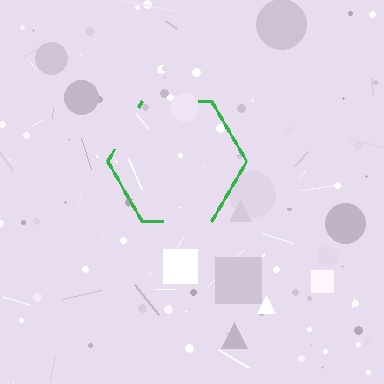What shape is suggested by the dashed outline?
The dashed outline suggests a hexagon.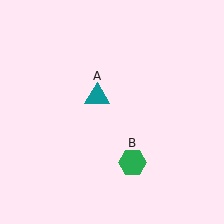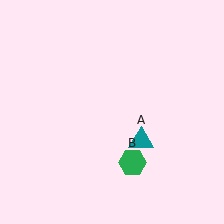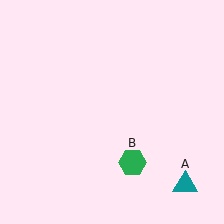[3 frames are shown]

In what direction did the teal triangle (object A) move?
The teal triangle (object A) moved down and to the right.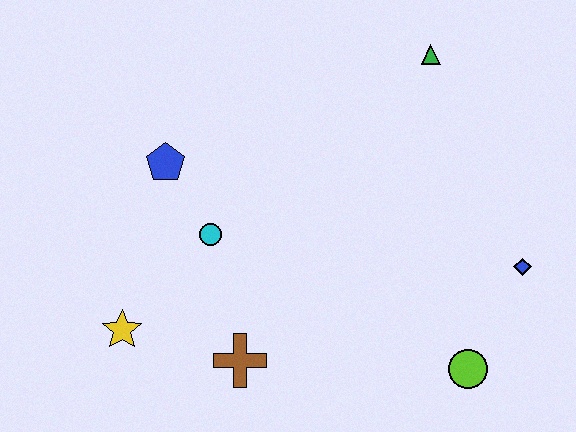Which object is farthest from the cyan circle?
The blue diamond is farthest from the cyan circle.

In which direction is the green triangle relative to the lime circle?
The green triangle is above the lime circle.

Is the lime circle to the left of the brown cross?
No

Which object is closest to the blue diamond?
The lime circle is closest to the blue diamond.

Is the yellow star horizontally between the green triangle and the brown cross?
No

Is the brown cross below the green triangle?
Yes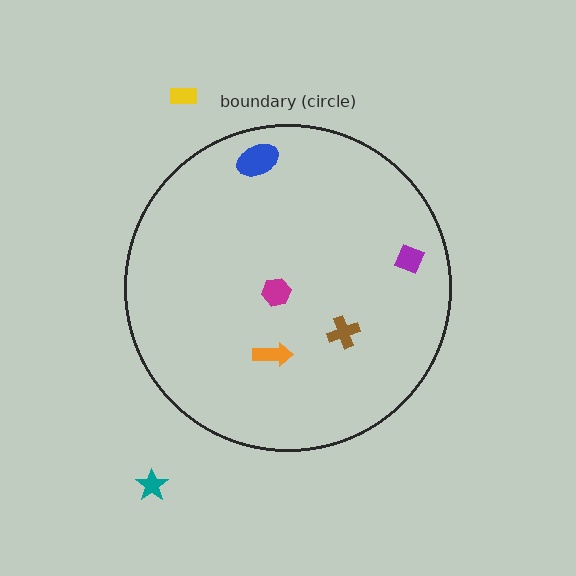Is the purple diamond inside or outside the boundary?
Inside.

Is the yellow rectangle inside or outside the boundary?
Outside.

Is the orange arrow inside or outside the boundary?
Inside.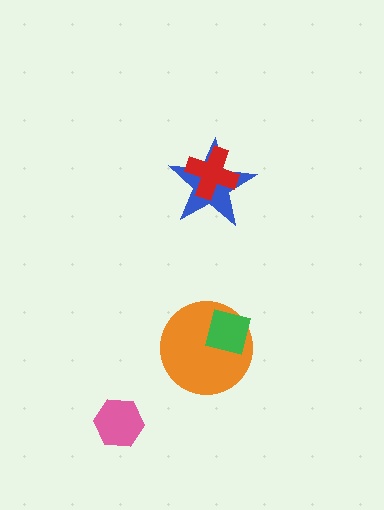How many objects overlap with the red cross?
1 object overlaps with the red cross.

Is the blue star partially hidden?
Yes, it is partially covered by another shape.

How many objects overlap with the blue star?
1 object overlaps with the blue star.